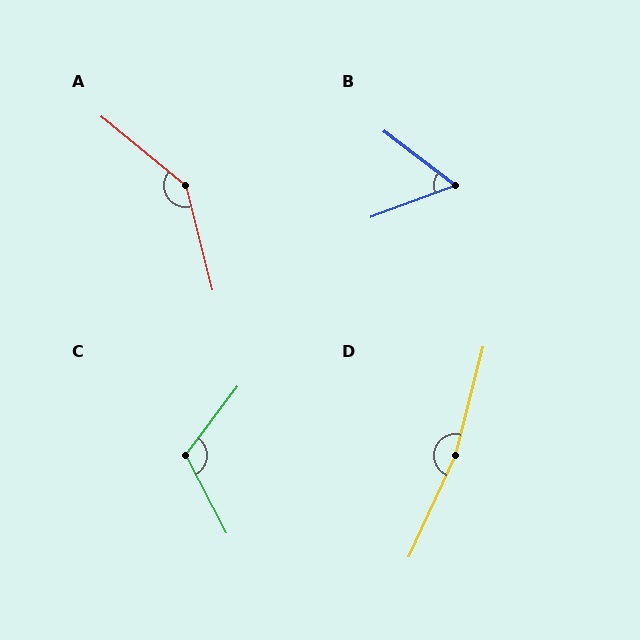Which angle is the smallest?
B, at approximately 57 degrees.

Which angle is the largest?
D, at approximately 170 degrees.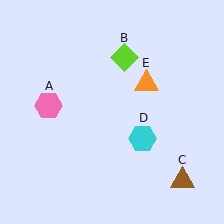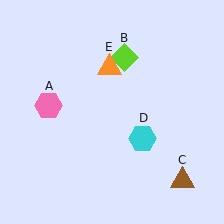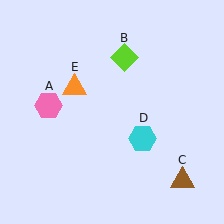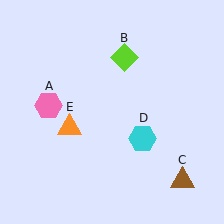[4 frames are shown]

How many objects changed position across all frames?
1 object changed position: orange triangle (object E).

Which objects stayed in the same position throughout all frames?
Pink hexagon (object A) and lime diamond (object B) and brown triangle (object C) and cyan hexagon (object D) remained stationary.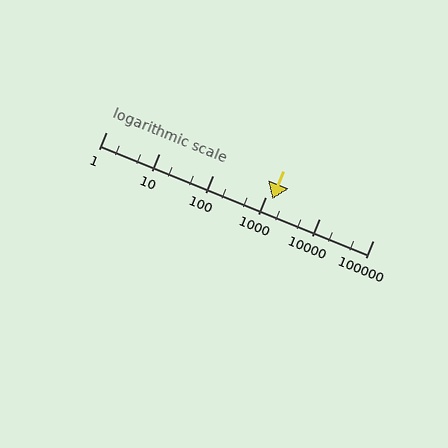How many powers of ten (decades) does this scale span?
The scale spans 5 decades, from 1 to 100000.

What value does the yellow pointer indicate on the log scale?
The pointer indicates approximately 1300.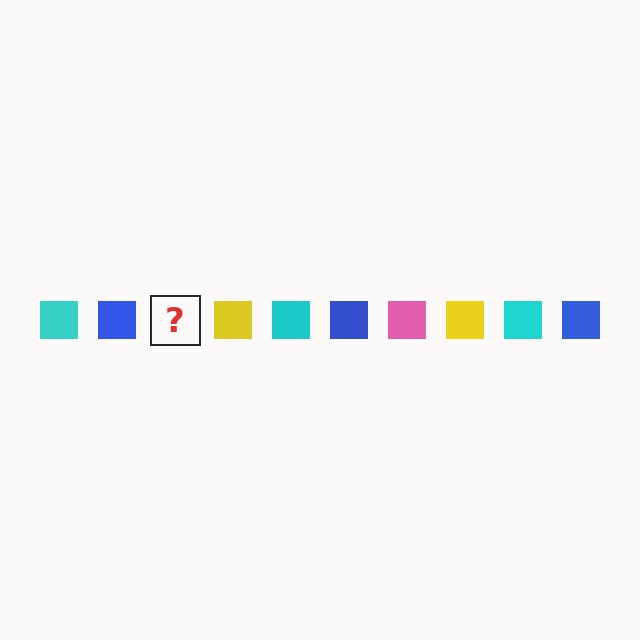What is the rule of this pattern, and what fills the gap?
The rule is that the pattern cycles through cyan, blue, pink, yellow squares. The gap should be filled with a pink square.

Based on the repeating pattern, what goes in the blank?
The blank should be a pink square.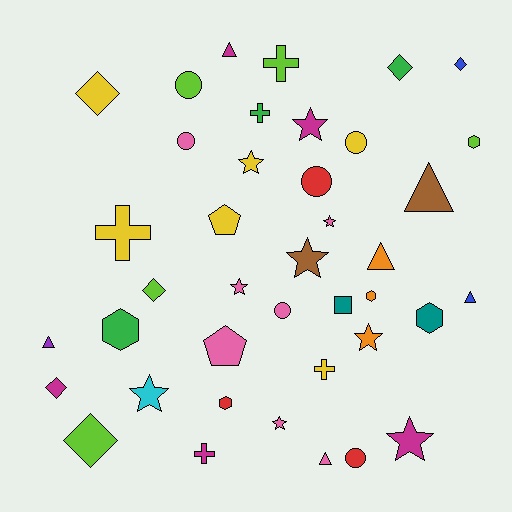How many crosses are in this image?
There are 5 crosses.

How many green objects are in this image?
There are 3 green objects.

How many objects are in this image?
There are 40 objects.